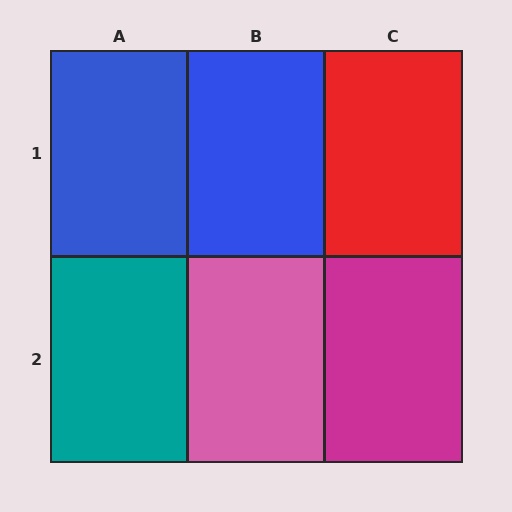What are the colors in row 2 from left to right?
Teal, pink, magenta.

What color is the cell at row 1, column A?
Blue.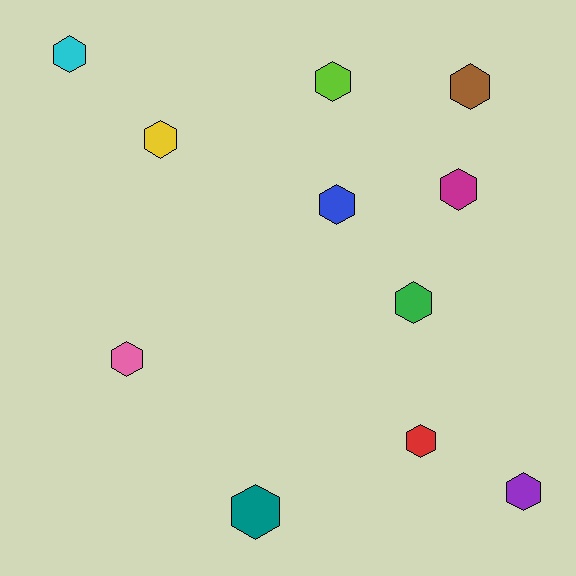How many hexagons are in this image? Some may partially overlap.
There are 11 hexagons.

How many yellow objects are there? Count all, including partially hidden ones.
There is 1 yellow object.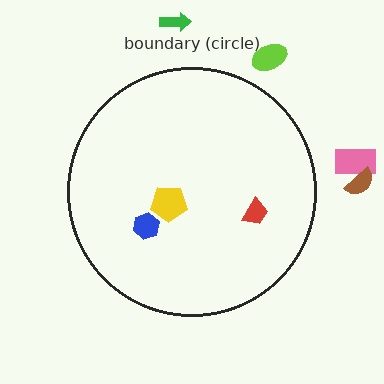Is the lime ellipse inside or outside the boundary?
Outside.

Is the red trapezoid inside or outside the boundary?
Inside.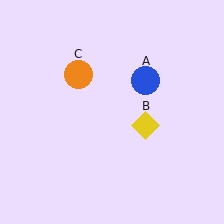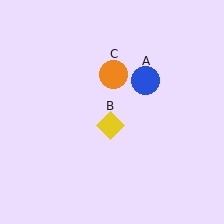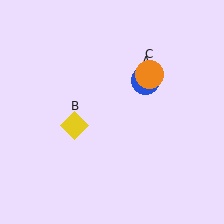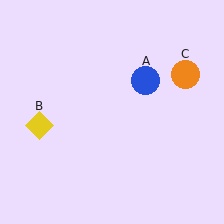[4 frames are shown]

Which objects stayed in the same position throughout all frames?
Blue circle (object A) remained stationary.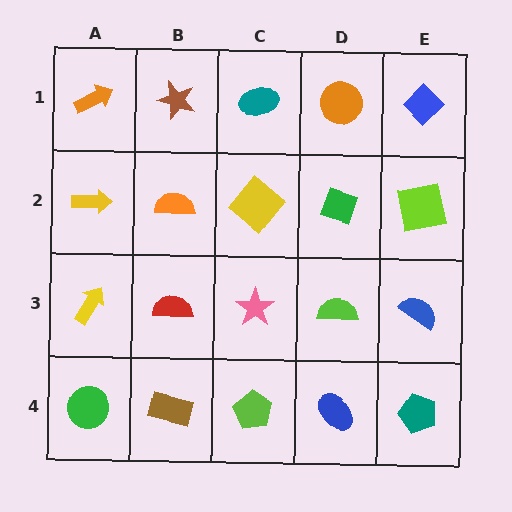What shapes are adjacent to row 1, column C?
A yellow diamond (row 2, column C), a brown star (row 1, column B), an orange circle (row 1, column D).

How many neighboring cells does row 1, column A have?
2.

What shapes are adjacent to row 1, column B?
An orange semicircle (row 2, column B), an orange arrow (row 1, column A), a teal ellipse (row 1, column C).